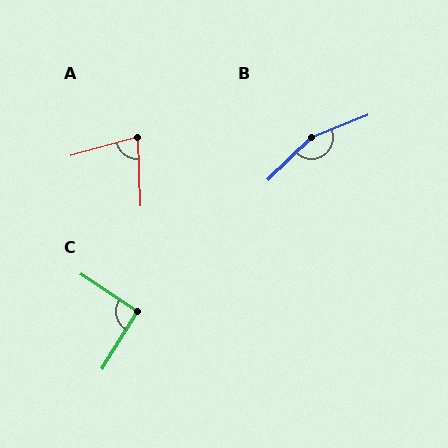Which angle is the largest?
B, at approximately 157 degrees.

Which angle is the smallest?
A, at approximately 77 degrees.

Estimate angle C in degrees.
Approximately 92 degrees.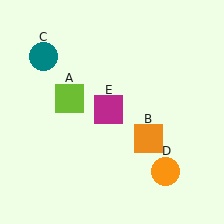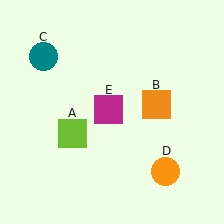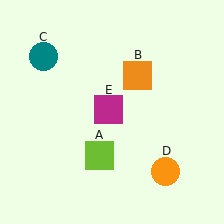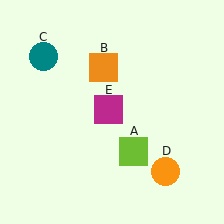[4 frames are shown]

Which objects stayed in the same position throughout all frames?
Teal circle (object C) and orange circle (object D) and magenta square (object E) remained stationary.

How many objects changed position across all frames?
2 objects changed position: lime square (object A), orange square (object B).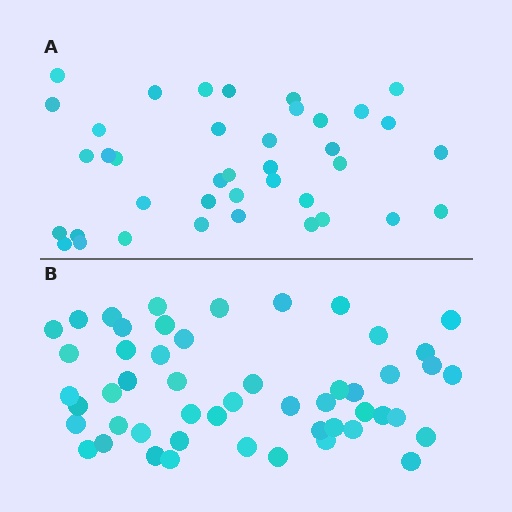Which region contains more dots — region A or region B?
Region B (the bottom region) has more dots.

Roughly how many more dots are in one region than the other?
Region B has roughly 12 or so more dots than region A.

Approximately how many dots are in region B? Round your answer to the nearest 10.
About 50 dots. (The exact count is 51, which rounds to 50.)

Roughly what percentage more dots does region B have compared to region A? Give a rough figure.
About 30% more.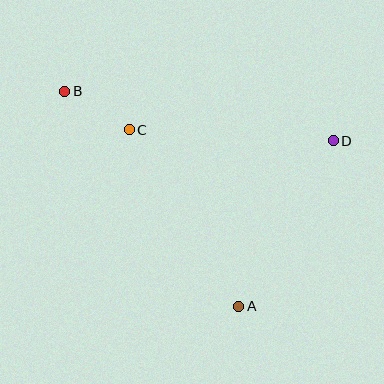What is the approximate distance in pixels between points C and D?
The distance between C and D is approximately 204 pixels.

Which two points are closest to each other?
Points B and C are closest to each other.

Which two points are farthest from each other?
Points A and B are farthest from each other.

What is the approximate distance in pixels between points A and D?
The distance between A and D is approximately 190 pixels.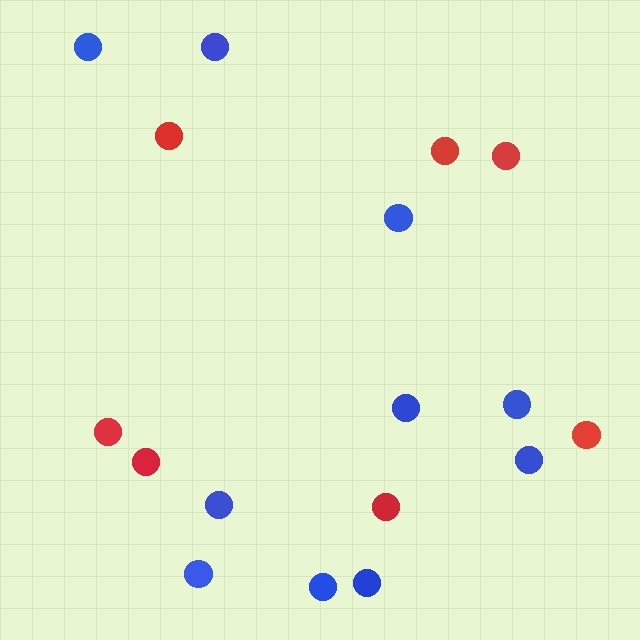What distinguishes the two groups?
There are 2 groups: one group of red circles (7) and one group of blue circles (10).